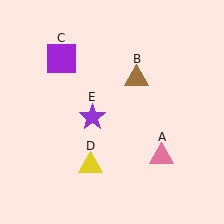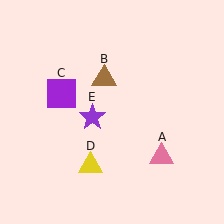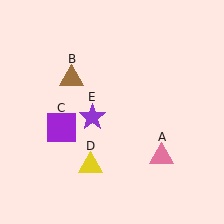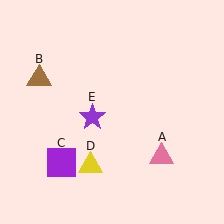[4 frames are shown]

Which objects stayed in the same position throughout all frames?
Pink triangle (object A) and yellow triangle (object D) and purple star (object E) remained stationary.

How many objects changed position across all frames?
2 objects changed position: brown triangle (object B), purple square (object C).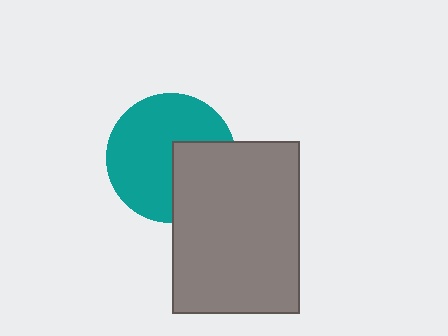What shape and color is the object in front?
The object in front is a gray rectangle.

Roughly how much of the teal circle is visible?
Most of it is visible (roughly 67%).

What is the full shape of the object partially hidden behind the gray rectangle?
The partially hidden object is a teal circle.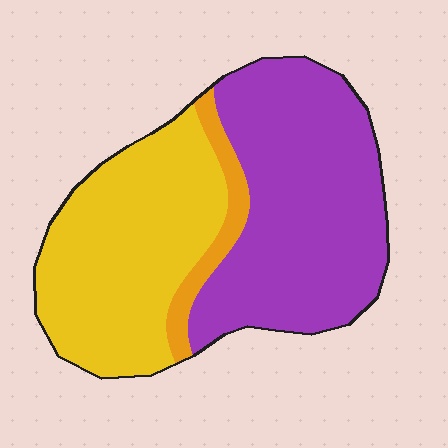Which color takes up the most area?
Purple, at roughly 50%.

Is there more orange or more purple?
Purple.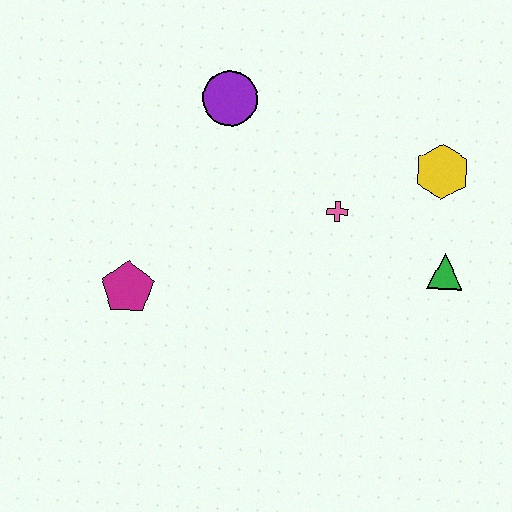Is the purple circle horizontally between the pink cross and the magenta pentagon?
Yes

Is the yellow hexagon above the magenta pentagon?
Yes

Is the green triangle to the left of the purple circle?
No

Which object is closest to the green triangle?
The yellow hexagon is closest to the green triangle.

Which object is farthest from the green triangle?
The magenta pentagon is farthest from the green triangle.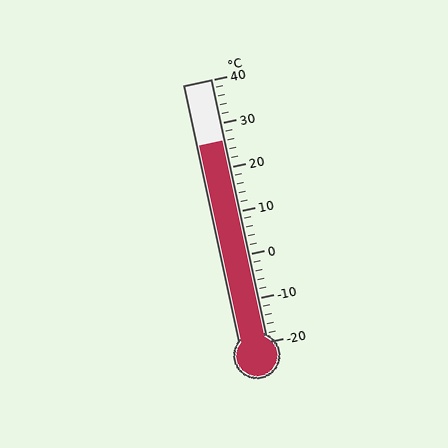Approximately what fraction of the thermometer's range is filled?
The thermometer is filled to approximately 75% of its range.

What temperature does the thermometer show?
The thermometer shows approximately 26°C.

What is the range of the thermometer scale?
The thermometer scale ranges from -20°C to 40°C.